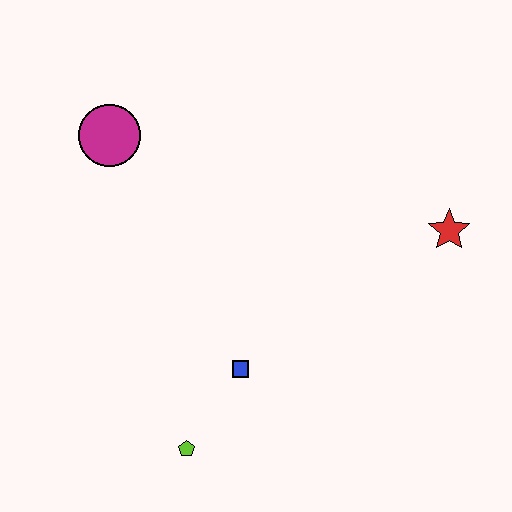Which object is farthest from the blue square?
The magenta circle is farthest from the blue square.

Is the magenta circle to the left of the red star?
Yes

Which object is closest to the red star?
The blue square is closest to the red star.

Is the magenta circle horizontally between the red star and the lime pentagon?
No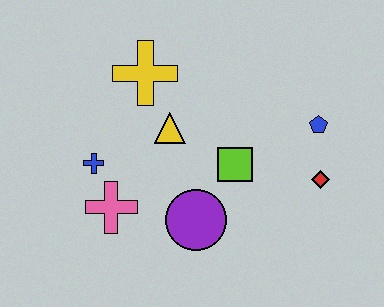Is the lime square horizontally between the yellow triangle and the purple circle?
No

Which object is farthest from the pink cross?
The blue pentagon is farthest from the pink cross.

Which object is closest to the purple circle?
The lime square is closest to the purple circle.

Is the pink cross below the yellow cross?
Yes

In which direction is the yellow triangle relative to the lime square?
The yellow triangle is to the left of the lime square.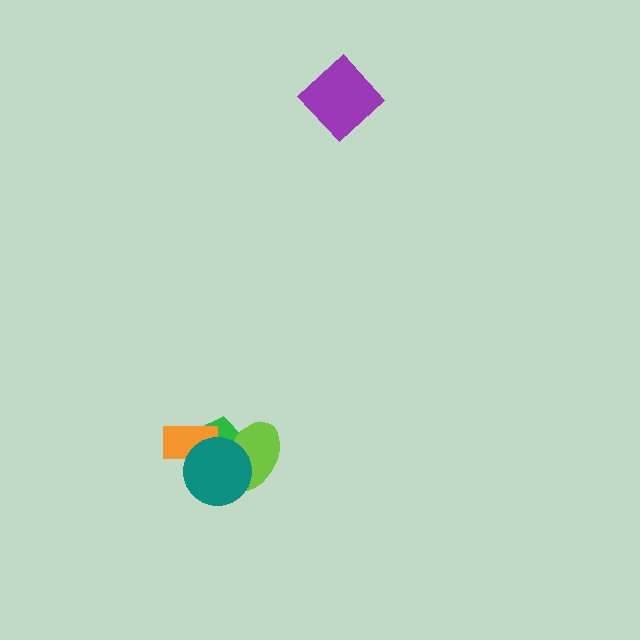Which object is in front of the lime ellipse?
The teal circle is in front of the lime ellipse.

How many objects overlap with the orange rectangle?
2 objects overlap with the orange rectangle.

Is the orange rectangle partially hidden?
Yes, it is partially covered by another shape.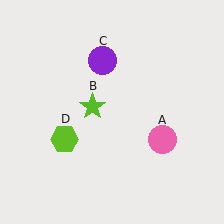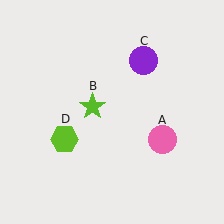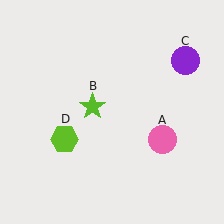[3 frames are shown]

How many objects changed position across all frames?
1 object changed position: purple circle (object C).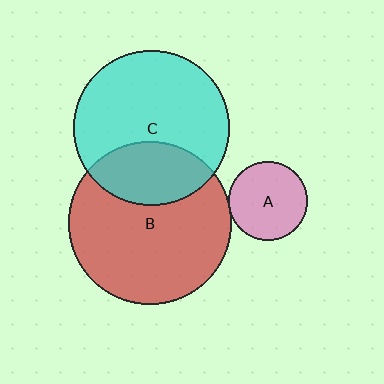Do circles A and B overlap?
Yes.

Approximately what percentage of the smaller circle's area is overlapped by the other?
Approximately 5%.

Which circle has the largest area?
Circle B (red).